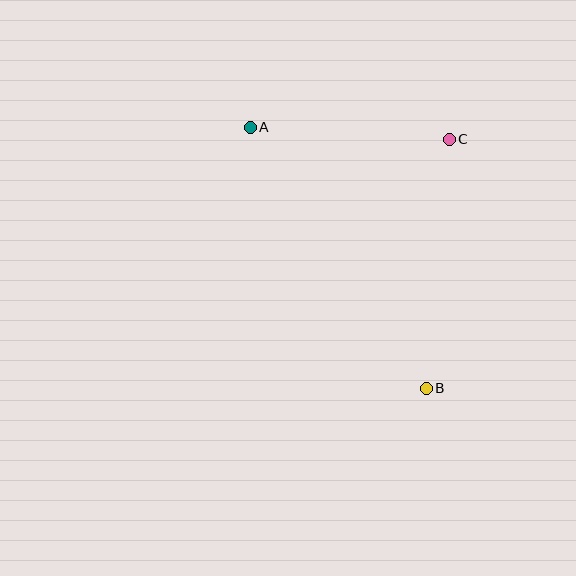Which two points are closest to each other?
Points A and C are closest to each other.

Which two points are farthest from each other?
Points A and B are farthest from each other.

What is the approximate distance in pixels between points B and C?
The distance between B and C is approximately 250 pixels.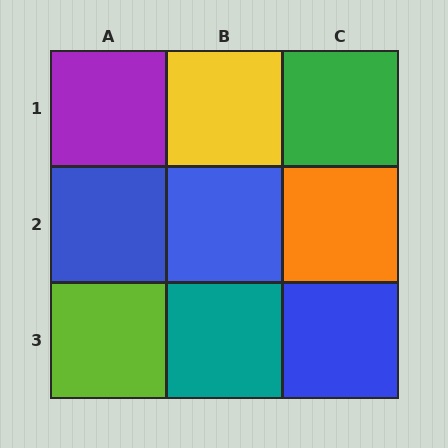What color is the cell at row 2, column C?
Orange.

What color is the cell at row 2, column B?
Blue.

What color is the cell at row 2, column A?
Blue.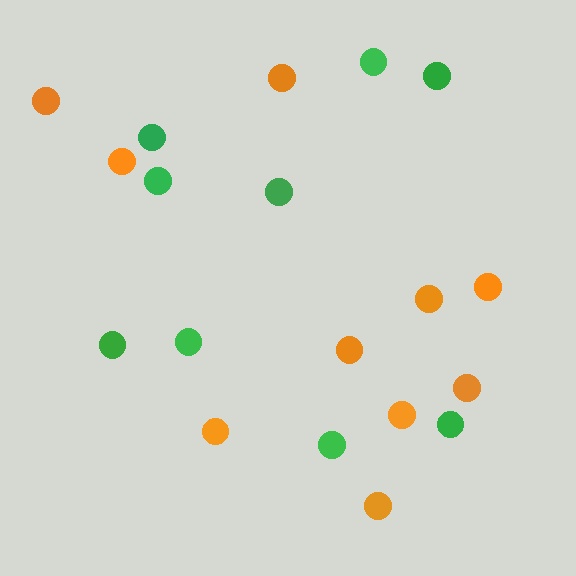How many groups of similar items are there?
There are 2 groups: one group of green circles (9) and one group of orange circles (10).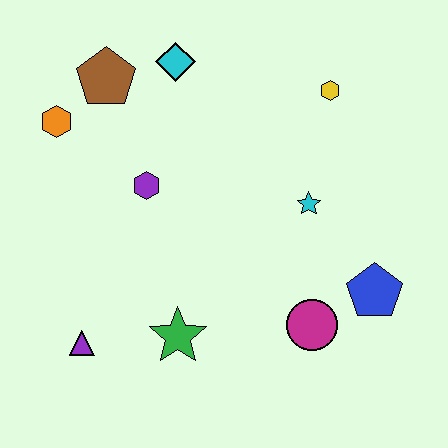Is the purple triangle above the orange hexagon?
No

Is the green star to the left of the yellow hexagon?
Yes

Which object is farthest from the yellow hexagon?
The purple triangle is farthest from the yellow hexagon.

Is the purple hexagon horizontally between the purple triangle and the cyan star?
Yes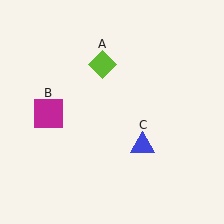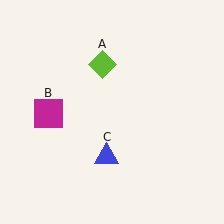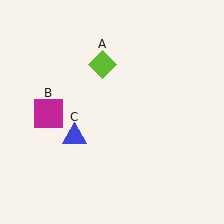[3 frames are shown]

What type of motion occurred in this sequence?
The blue triangle (object C) rotated clockwise around the center of the scene.